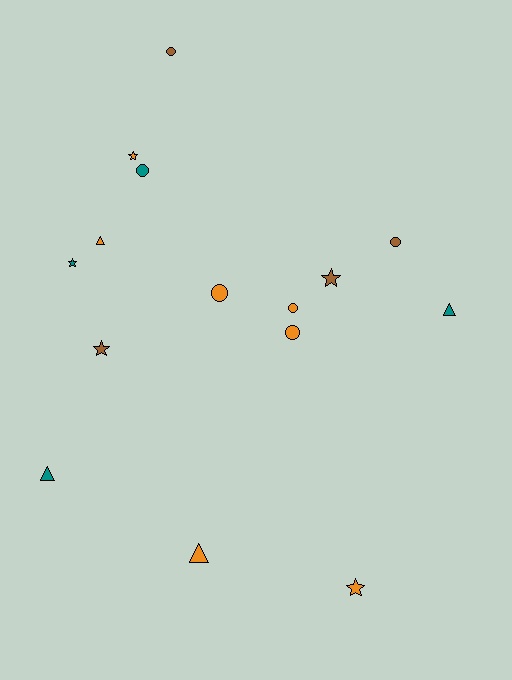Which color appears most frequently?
Orange, with 7 objects.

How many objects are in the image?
There are 15 objects.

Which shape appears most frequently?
Circle, with 6 objects.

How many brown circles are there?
There are 2 brown circles.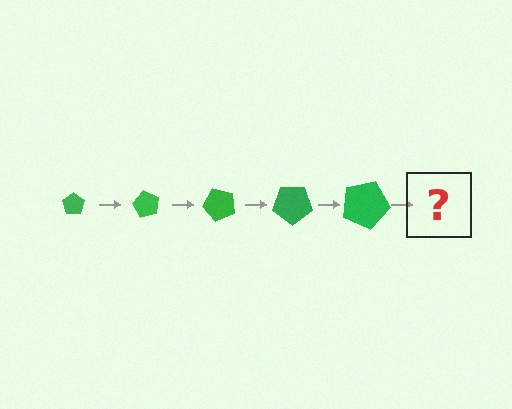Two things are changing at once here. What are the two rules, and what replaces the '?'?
The two rules are that the pentagon grows larger each step and it rotates 60 degrees each step. The '?' should be a pentagon, larger than the previous one and rotated 300 degrees from the start.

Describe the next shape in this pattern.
It should be a pentagon, larger than the previous one and rotated 300 degrees from the start.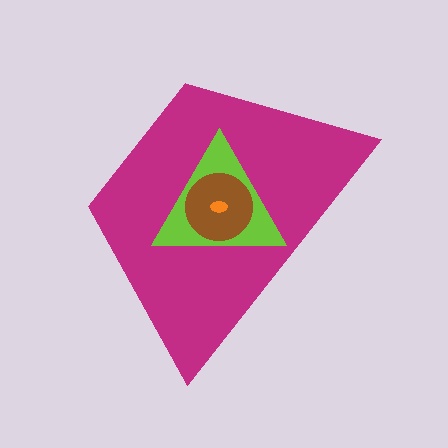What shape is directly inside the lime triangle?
The brown circle.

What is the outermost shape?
The magenta trapezoid.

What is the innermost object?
The orange ellipse.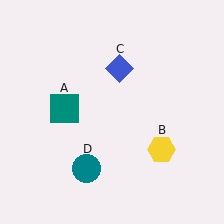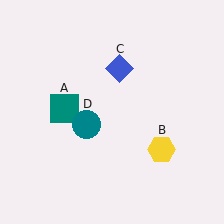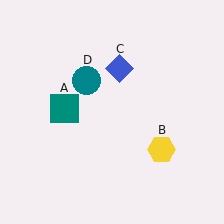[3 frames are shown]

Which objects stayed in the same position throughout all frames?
Teal square (object A) and yellow hexagon (object B) and blue diamond (object C) remained stationary.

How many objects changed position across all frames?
1 object changed position: teal circle (object D).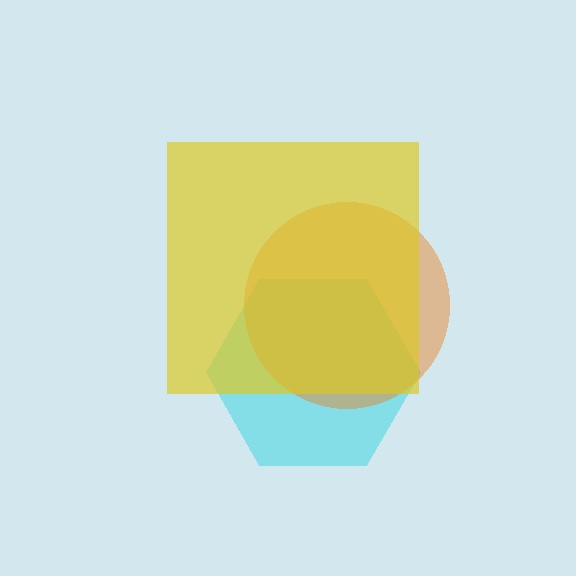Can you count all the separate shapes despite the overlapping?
Yes, there are 3 separate shapes.